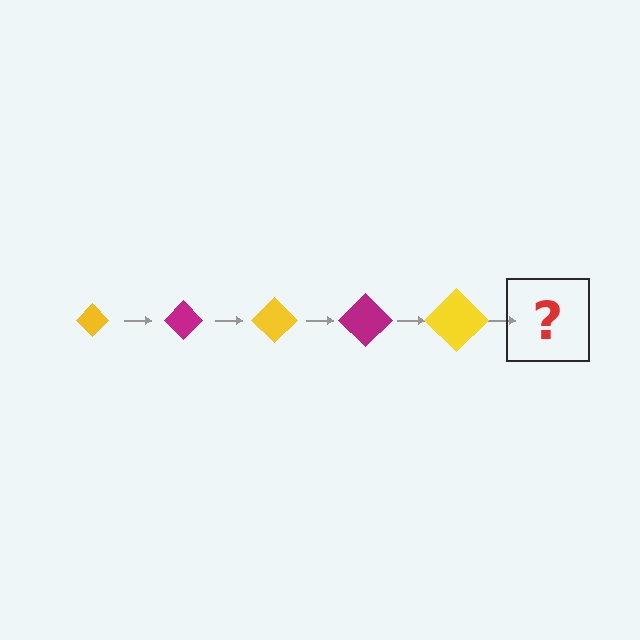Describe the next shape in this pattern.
It should be a magenta diamond, larger than the previous one.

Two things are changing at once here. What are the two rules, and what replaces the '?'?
The two rules are that the diamond grows larger each step and the color cycles through yellow and magenta. The '?' should be a magenta diamond, larger than the previous one.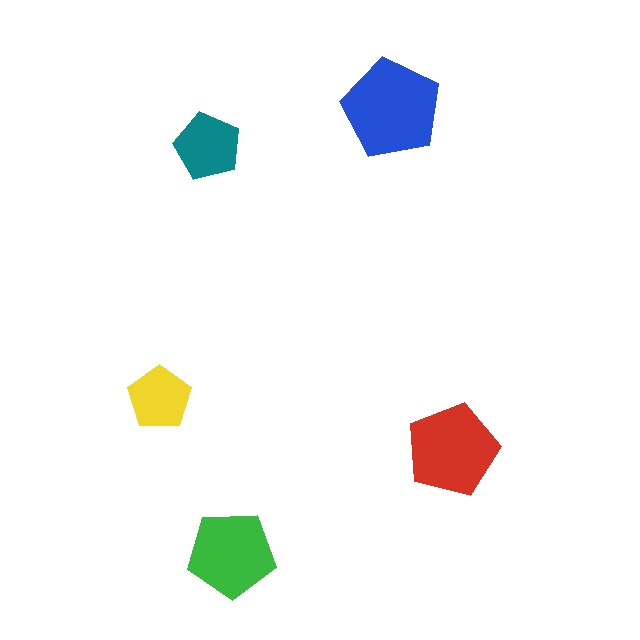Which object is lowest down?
The green pentagon is bottommost.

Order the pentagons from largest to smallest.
the blue one, the red one, the green one, the teal one, the yellow one.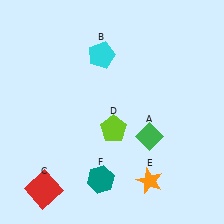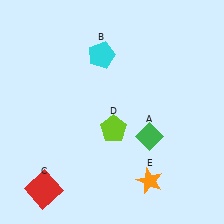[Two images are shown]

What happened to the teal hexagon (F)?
The teal hexagon (F) was removed in Image 2. It was in the bottom-left area of Image 1.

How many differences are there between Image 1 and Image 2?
There is 1 difference between the two images.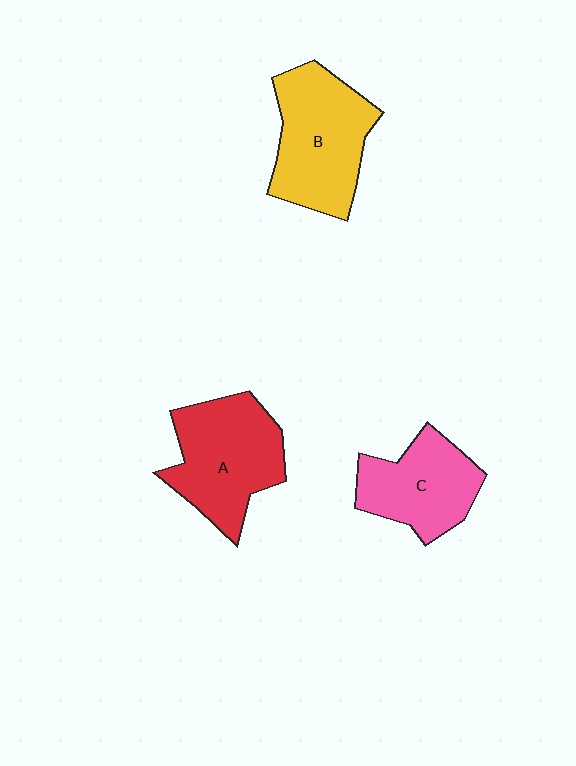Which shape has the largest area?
Shape B (yellow).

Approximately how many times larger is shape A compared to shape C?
Approximately 1.3 times.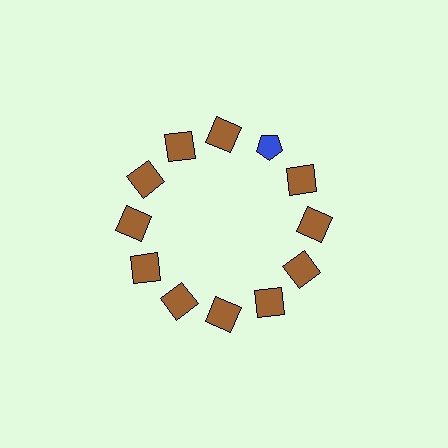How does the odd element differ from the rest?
It differs in both color (blue instead of brown) and shape (pentagon instead of square).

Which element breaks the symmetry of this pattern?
The blue pentagon at roughly the 1 o'clock position breaks the symmetry. All other shapes are brown squares.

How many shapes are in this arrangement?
There are 12 shapes arranged in a ring pattern.